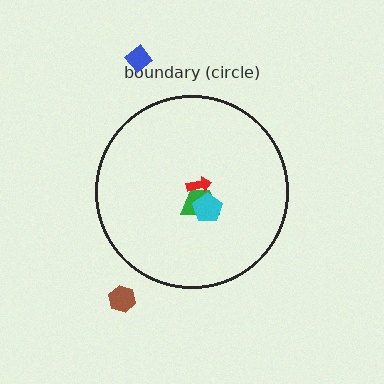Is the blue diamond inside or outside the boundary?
Outside.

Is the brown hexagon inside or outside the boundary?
Outside.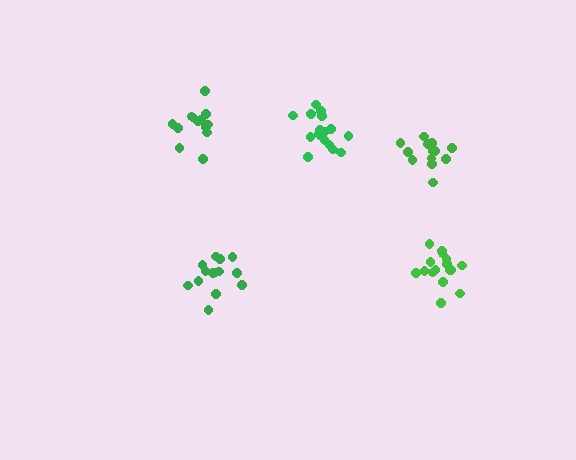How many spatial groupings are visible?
There are 5 spatial groupings.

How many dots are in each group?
Group 1: 17 dots, Group 2: 17 dots, Group 3: 14 dots, Group 4: 15 dots, Group 5: 13 dots (76 total).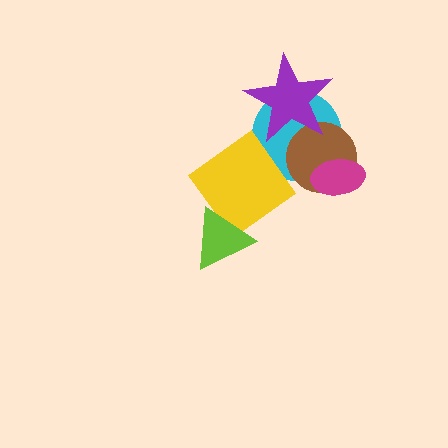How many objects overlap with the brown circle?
3 objects overlap with the brown circle.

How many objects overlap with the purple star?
2 objects overlap with the purple star.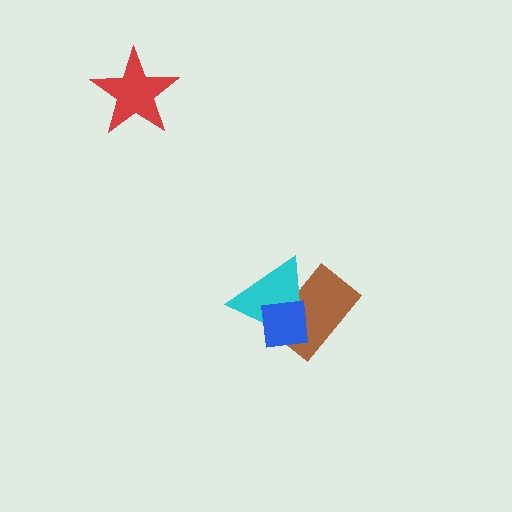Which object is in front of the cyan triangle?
The blue square is in front of the cyan triangle.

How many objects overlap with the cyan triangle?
2 objects overlap with the cyan triangle.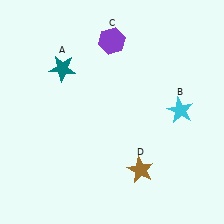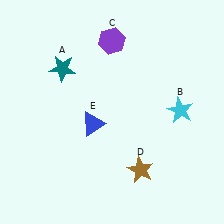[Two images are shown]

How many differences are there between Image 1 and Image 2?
There is 1 difference between the two images.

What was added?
A blue triangle (E) was added in Image 2.